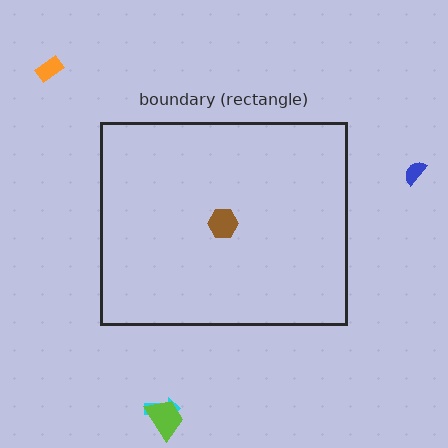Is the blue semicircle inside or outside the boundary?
Outside.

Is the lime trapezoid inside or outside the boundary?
Outside.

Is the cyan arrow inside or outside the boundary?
Outside.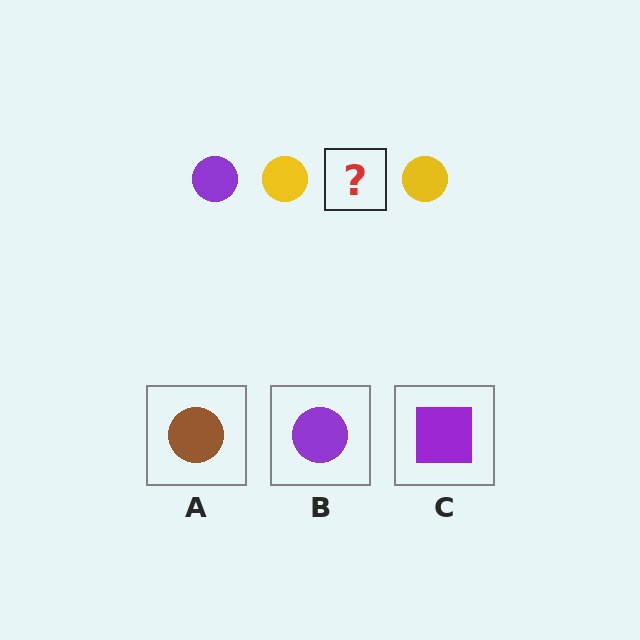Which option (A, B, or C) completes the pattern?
B.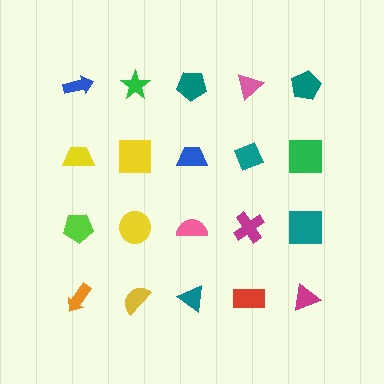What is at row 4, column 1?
An orange arrow.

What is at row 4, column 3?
A teal triangle.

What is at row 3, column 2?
A yellow circle.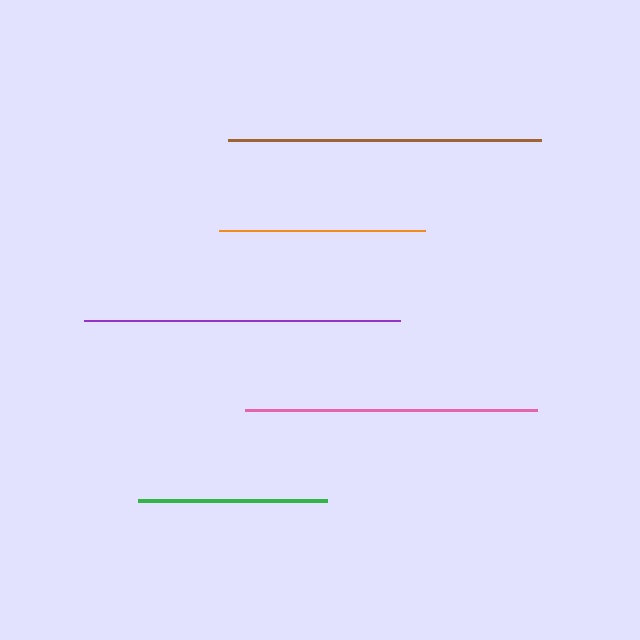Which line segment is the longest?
The purple line is the longest at approximately 316 pixels.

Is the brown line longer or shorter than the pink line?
The brown line is longer than the pink line.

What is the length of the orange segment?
The orange segment is approximately 206 pixels long.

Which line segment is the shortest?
The green line is the shortest at approximately 189 pixels.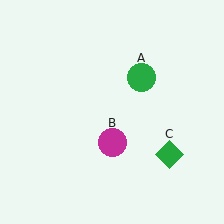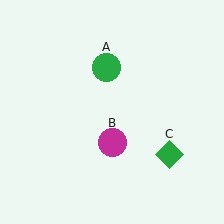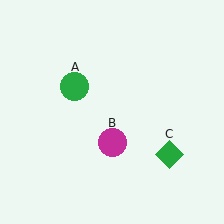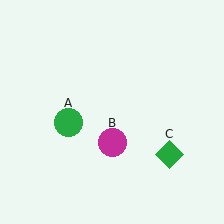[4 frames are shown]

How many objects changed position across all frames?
1 object changed position: green circle (object A).